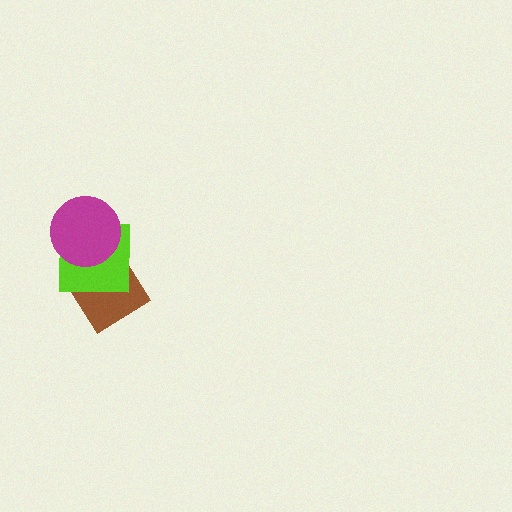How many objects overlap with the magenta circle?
2 objects overlap with the magenta circle.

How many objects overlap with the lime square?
2 objects overlap with the lime square.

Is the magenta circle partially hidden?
No, no other shape covers it.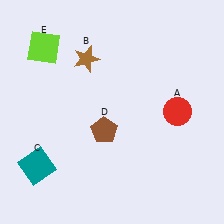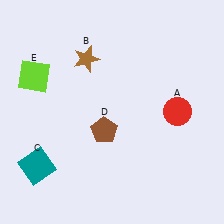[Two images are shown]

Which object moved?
The lime square (E) moved down.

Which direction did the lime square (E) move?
The lime square (E) moved down.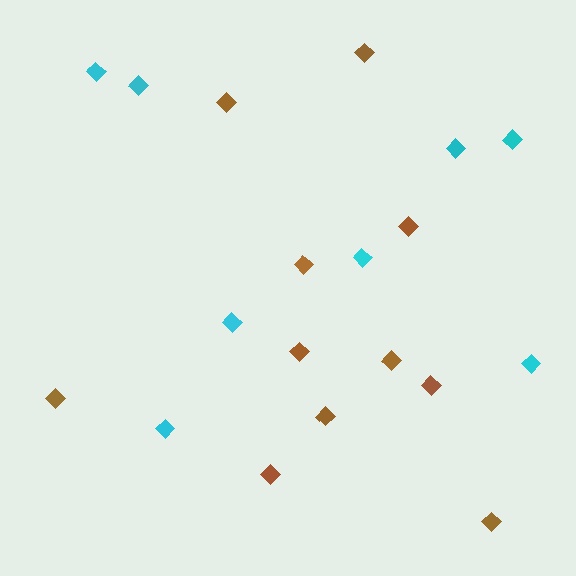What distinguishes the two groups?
There are 2 groups: one group of brown diamonds (11) and one group of cyan diamonds (8).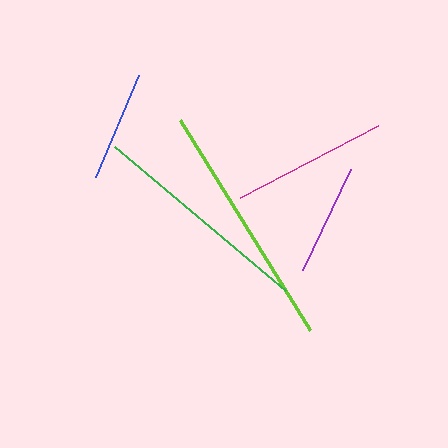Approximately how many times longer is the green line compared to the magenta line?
The green line is approximately 1.4 times the length of the magenta line.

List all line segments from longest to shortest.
From longest to shortest: lime, green, magenta, purple, blue.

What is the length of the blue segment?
The blue segment is approximately 110 pixels long.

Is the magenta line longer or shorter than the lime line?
The lime line is longer than the magenta line.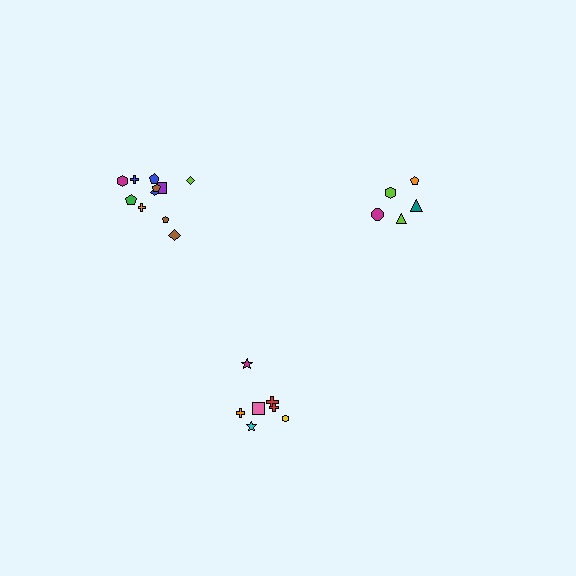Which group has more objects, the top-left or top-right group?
The top-left group.